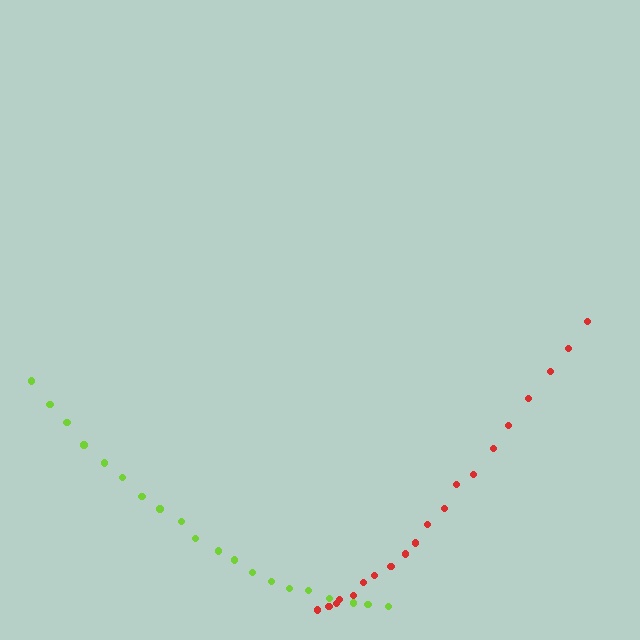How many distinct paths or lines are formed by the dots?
There are 2 distinct paths.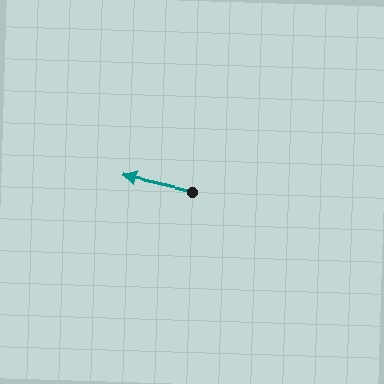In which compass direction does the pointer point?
West.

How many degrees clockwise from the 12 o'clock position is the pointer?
Approximately 282 degrees.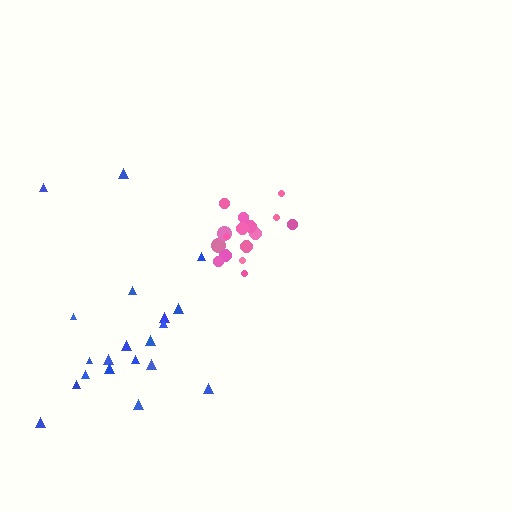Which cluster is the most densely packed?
Pink.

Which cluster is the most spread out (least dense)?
Blue.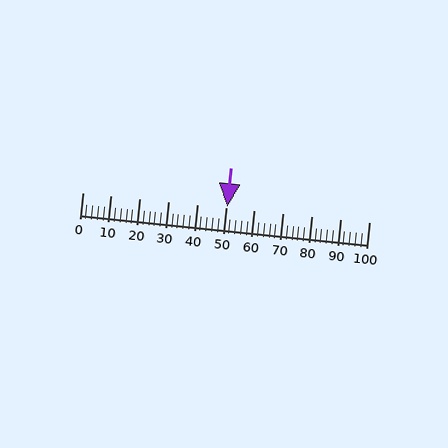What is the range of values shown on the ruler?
The ruler shows values from 0 to 100.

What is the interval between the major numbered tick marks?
The major tick marks are spaced 10 units apart.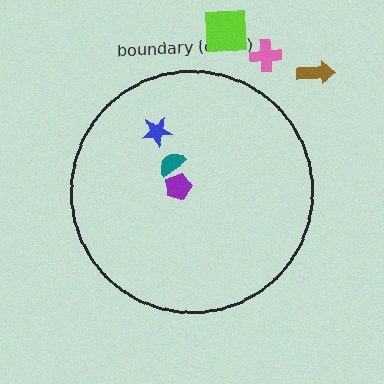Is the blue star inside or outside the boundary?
Inside.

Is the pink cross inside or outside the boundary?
Outside.